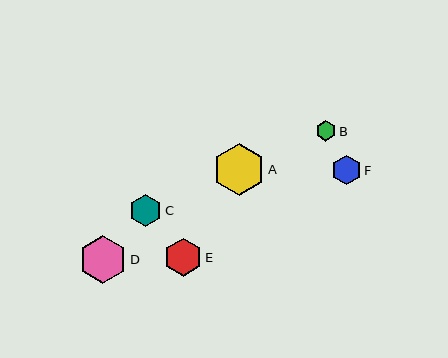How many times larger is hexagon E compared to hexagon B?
Hexagon E is approximately 1.8 times the size of hexagon B.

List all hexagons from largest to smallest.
From largest to smallest: A, D, E, C, F, B.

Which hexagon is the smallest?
Hexagon B is the smallest with a size of approximately 21 pixels.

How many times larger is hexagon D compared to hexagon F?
Hexagon D is approximately 1.6 times the size of hexagon F.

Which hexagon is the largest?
Hexagon A is the largest with a size of approximately 51 pixels.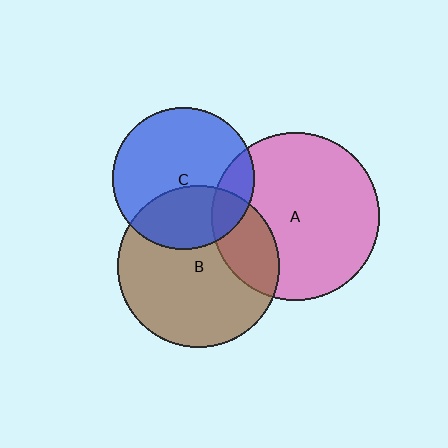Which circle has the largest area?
Circle A (pink).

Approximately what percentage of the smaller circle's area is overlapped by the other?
Approximately 25%.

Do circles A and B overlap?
Yes.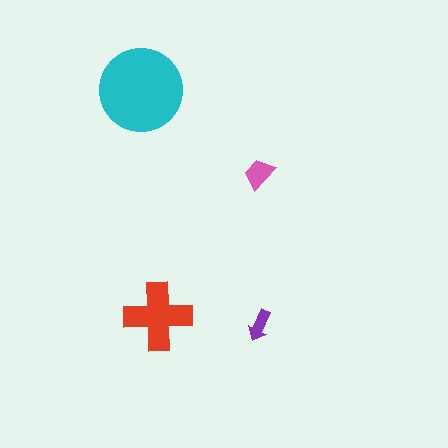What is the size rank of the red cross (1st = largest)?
2nd.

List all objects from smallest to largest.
The purple arrow, the pink trapezoid, the red cross, the cyan circle.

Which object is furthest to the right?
The purple arrow is rightmost.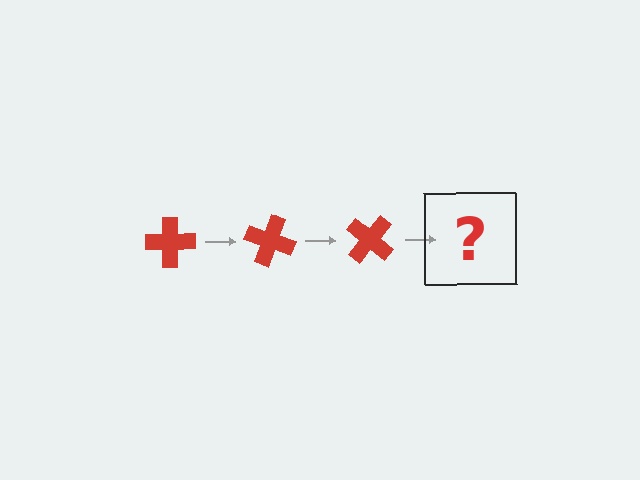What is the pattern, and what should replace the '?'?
The pattern is that the cross rotates 20 degrees each step. The '?' should be a red cross rotated 60 degrees.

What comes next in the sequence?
The next element should be a red cross rotated 60 degrees.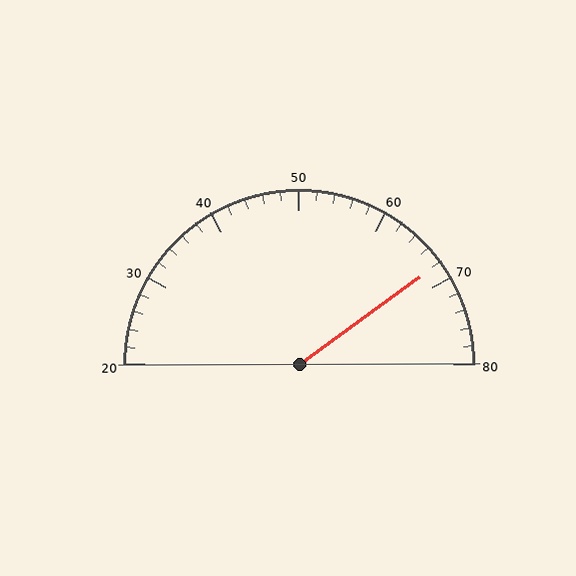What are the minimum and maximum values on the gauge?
The gauge ranges from 20 to 80.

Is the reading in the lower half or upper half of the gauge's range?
The reading is in the upper half of the range (20 to 80).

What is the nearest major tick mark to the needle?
The nearest major tick mark is 70.